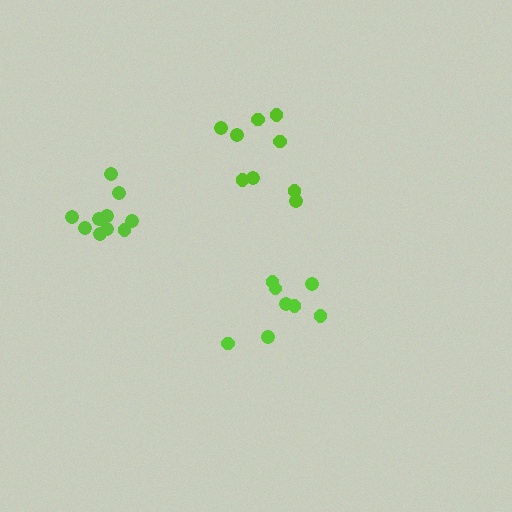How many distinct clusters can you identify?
There are 3 distinct clusters.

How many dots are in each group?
Group 1: 9 dots, Group 2: 10 dots, Group 3: 8 dots (27 total).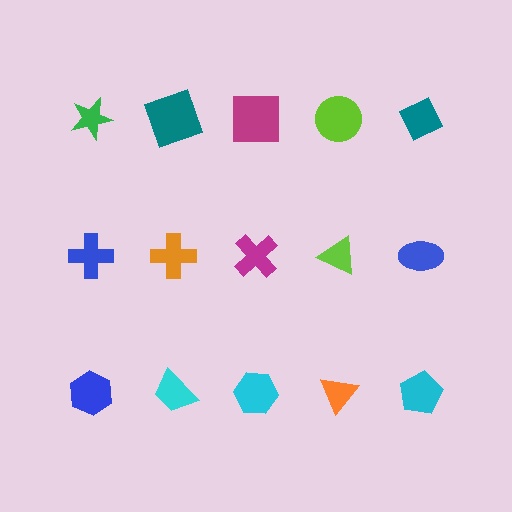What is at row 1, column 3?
A magenta square.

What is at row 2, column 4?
A lime triangle.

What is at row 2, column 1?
A blue cross.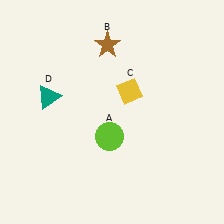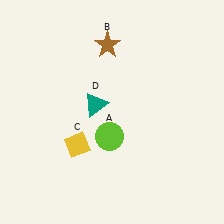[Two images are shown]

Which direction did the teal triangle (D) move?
The teal triangle (D) moved right.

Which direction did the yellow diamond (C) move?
The yellow diamond (C) moved down.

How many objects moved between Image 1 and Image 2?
2 objects moved between the two images.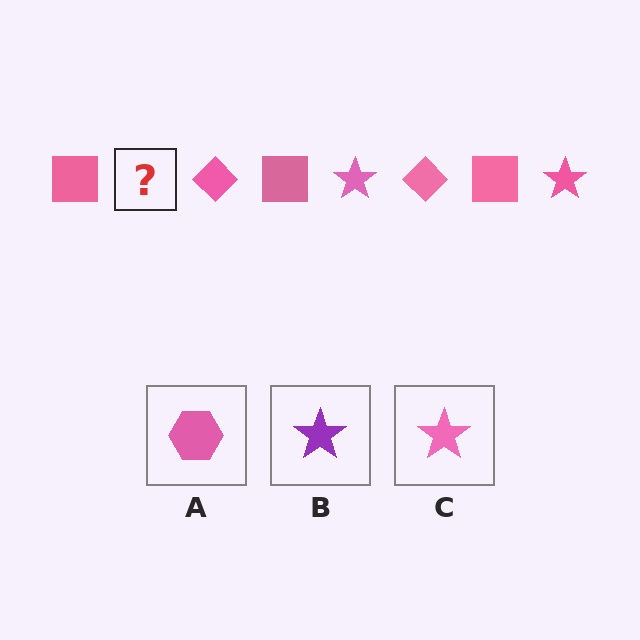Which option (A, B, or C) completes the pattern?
C.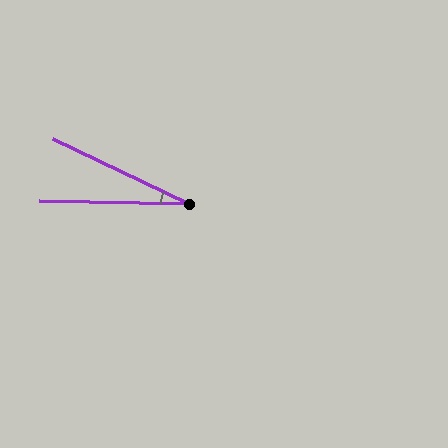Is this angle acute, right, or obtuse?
It is acute.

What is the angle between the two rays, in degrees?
Approximately 25 degrees.